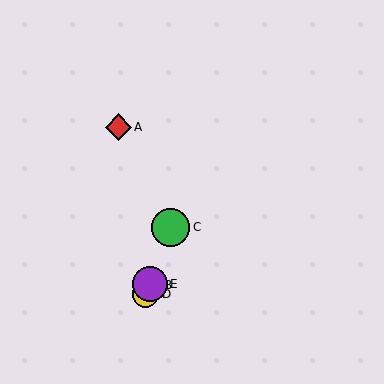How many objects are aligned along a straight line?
4 objects (B, C, D, E) are aligned along a straight line.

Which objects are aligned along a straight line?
Objects B, C, D, E are aligned along a straight line.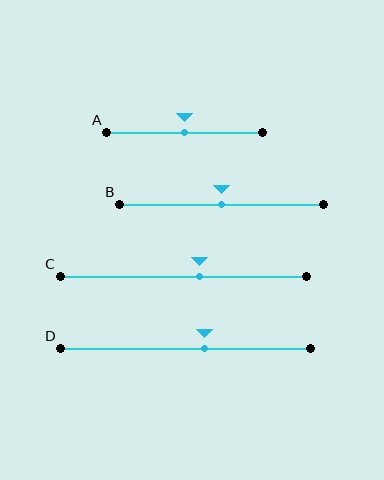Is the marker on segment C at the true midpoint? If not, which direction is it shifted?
No, the marker on segment C is shifted to the right by about 6% of the segment length.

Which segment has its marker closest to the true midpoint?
Segment A has its marker closest to the true midpoint.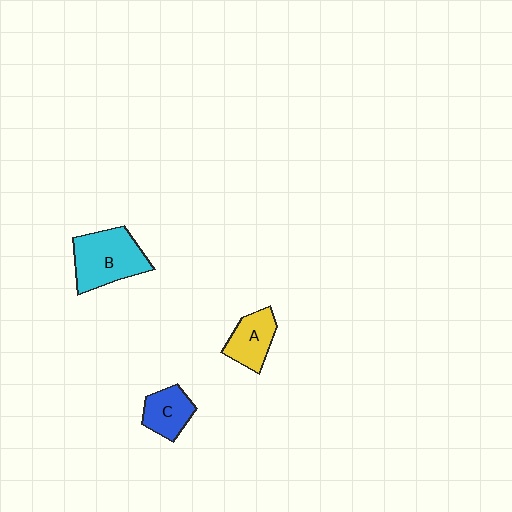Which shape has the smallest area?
Shape C (blue).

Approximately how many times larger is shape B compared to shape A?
Approximately 1.6 times.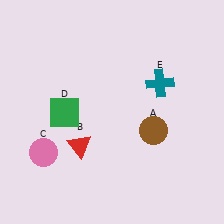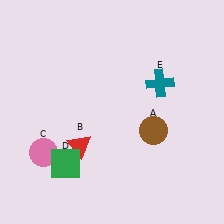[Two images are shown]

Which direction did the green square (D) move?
The green square (D) moved down.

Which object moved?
The green square (D) moved down.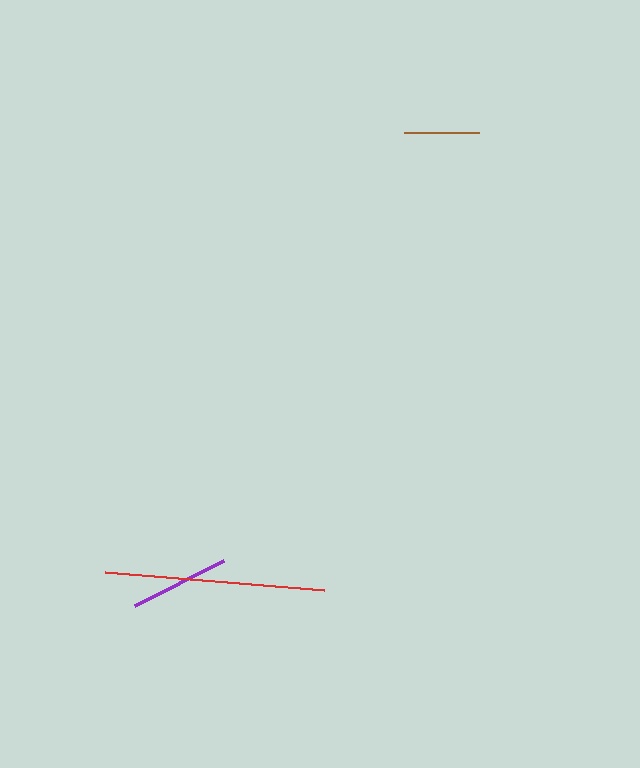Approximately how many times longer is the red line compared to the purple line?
The red line is approximately 2.2 times the length of the purple line.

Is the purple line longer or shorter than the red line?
The red line is longer than the purple line.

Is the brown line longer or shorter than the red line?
The red line is longer than the brown line.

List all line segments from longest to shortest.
From longest to shortest: red, purple, brown.